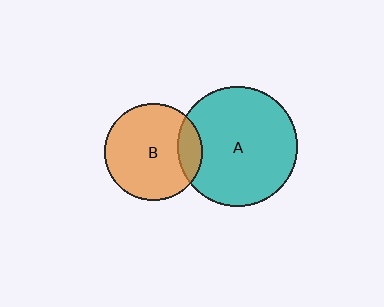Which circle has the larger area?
Circle A (teal).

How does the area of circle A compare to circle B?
Approximately 1.5 times.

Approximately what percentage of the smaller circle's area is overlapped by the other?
Approximately 15%.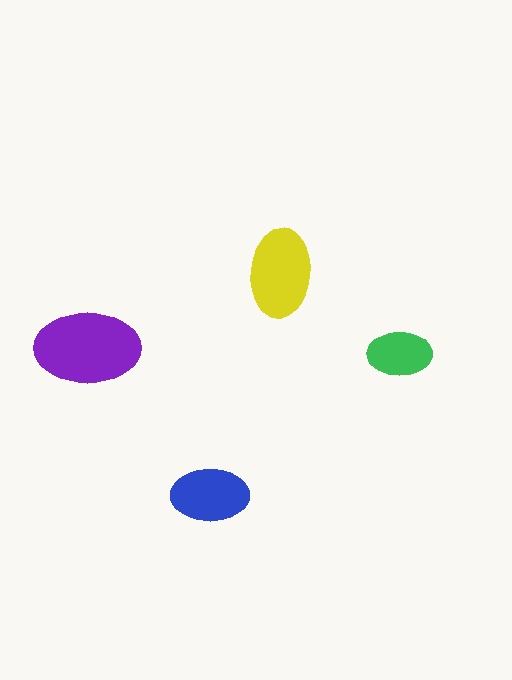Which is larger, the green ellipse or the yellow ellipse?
The yellow one.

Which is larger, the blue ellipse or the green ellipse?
The blue one.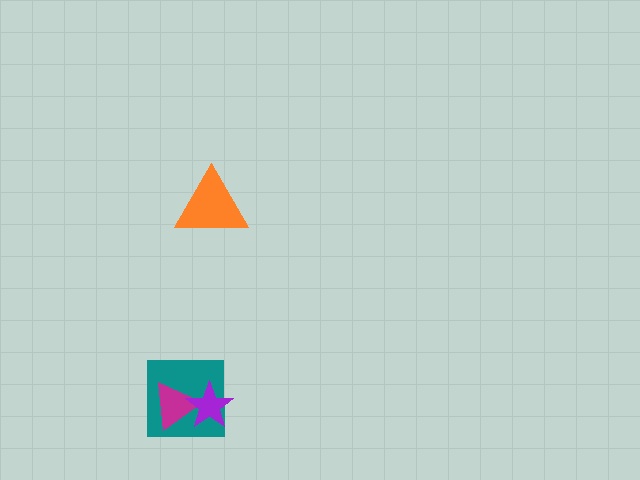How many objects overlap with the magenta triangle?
2 objects overlap with the magenta triangle.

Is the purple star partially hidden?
No, no other shape covers it.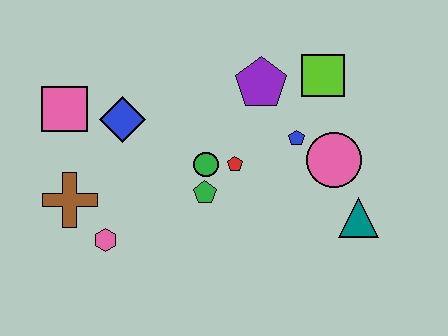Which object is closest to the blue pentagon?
The pink circle is closest to the blue pentagon.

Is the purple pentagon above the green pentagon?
Yes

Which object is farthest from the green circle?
The teal triangle is farthest from the green circle.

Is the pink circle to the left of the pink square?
No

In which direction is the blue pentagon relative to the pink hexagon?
The blue pentagon is to the right of the pink hexagon.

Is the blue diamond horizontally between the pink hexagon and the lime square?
Yes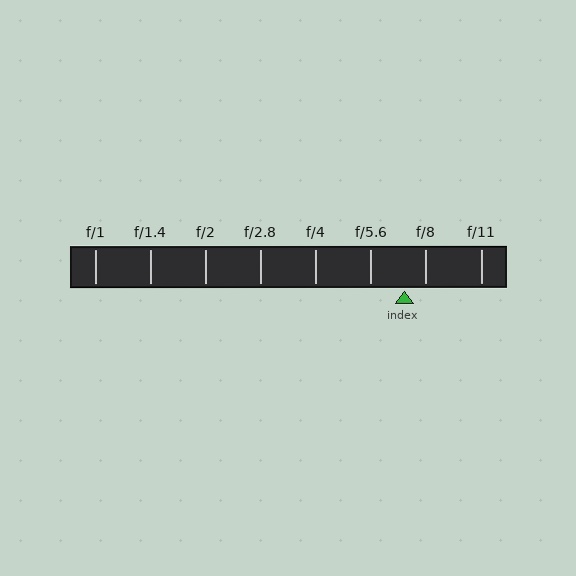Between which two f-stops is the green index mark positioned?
The index mark is between f/5.6 and f/8.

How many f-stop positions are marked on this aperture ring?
There are 8 f-stop positions marked.